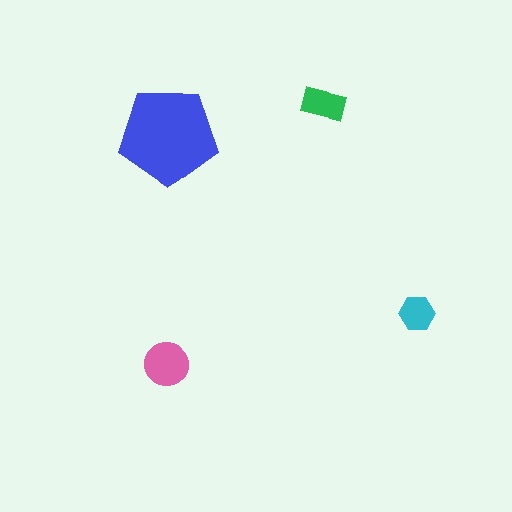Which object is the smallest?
The cyan hexagon.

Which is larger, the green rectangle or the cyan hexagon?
The green rectangle.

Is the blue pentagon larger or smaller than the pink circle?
Larger.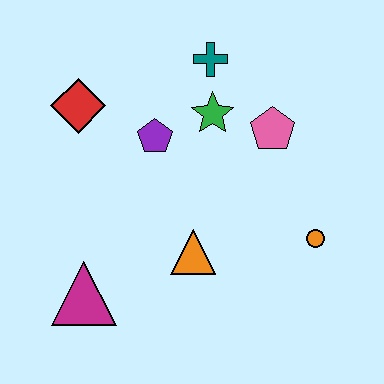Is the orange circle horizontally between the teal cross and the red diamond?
No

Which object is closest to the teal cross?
The green star is closest to the teal cross.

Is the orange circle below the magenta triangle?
No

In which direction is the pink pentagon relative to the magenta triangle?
The pink pentagon is to the right of the magenta triangle.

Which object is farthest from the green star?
The magenta triangle is farthest from the green star.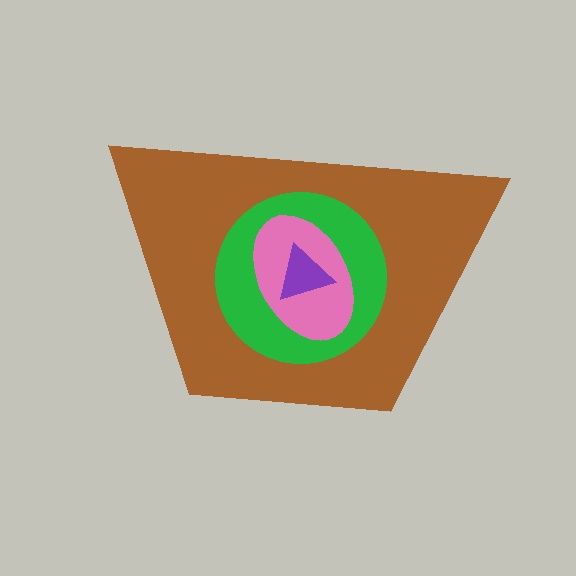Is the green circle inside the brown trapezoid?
Yes.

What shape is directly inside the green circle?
The pink ellipse.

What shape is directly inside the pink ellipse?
The purple triangle.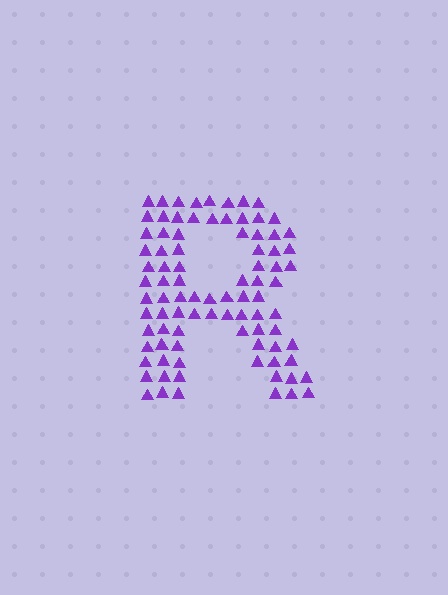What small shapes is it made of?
It is made of small triangles.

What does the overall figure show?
The overall figure shows the letter R.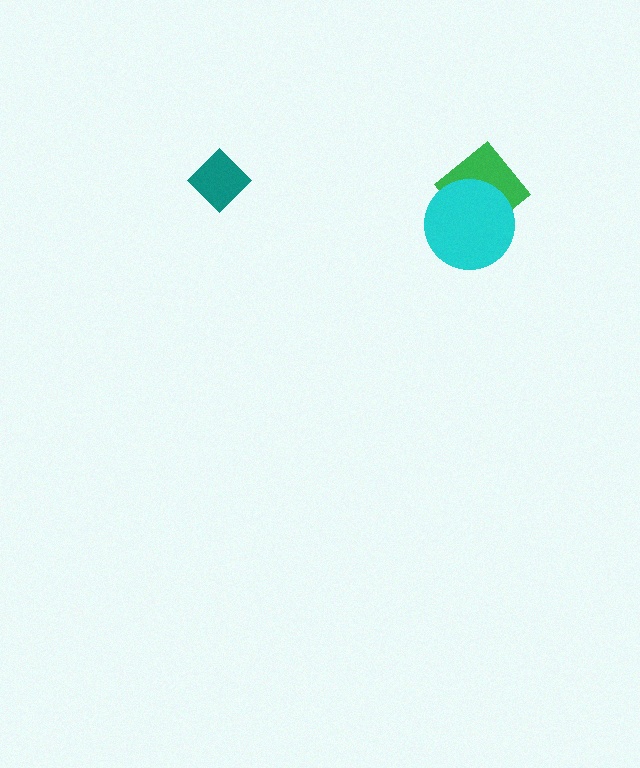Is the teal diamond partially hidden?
No, no other shape covers it.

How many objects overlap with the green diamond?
1 object overlaps with the green diamond.